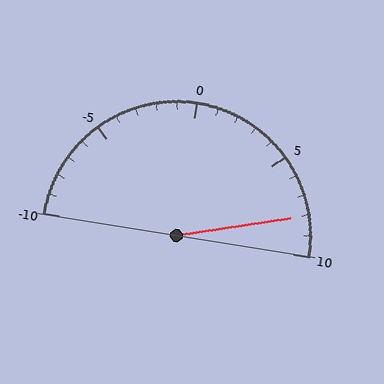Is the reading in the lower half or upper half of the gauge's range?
The reading is in the upper half of the range (-10 to 10).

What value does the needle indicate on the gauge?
The needle indicates approximately 8.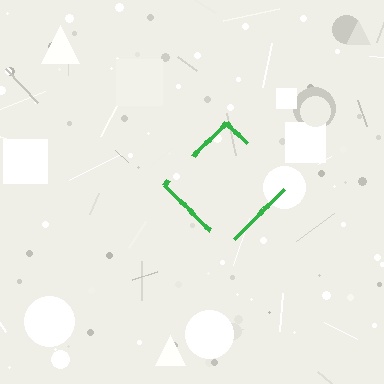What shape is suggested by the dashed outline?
The dashed outline suggests a diamond.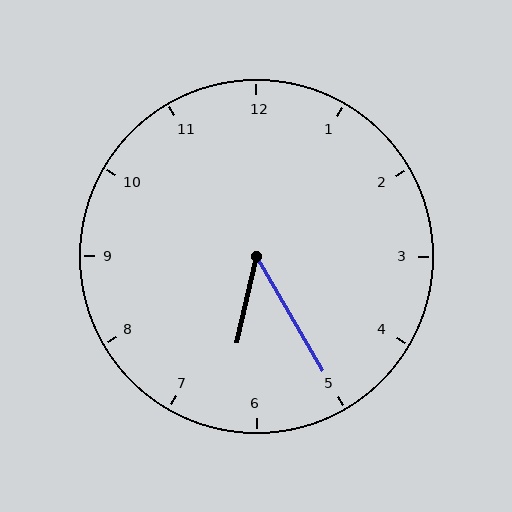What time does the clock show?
6:25.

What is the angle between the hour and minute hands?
Approximately 42 degrees.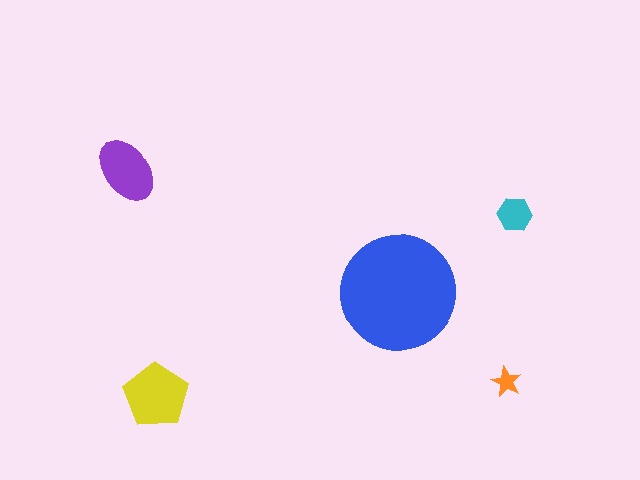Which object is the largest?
The blue circle.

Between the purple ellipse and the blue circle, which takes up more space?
The blue circle.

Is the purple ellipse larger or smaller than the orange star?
Larger.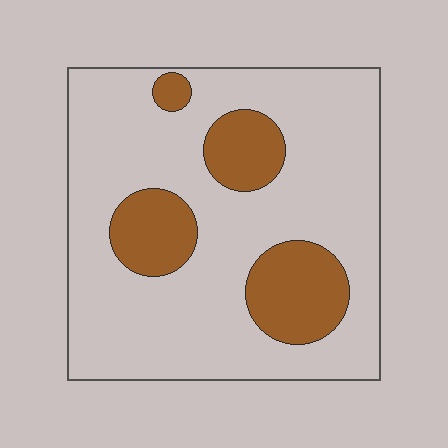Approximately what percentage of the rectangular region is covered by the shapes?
Approximately 20%.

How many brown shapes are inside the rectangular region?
4.